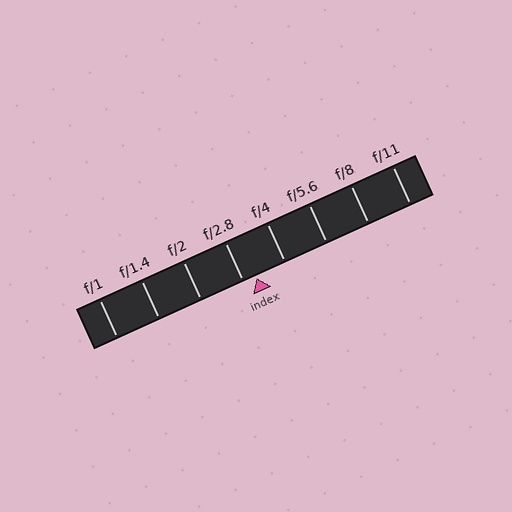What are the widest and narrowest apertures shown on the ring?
The widest aperture shown is f/1 and the narrowest is f/11.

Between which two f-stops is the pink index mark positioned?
The index mark is between f/2.8 and f/4.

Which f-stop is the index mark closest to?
The index mark is closest to f/2.8.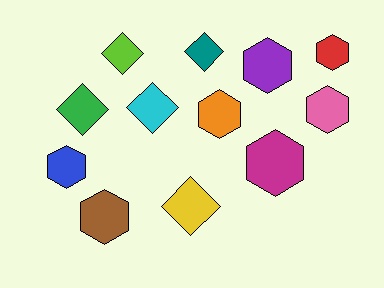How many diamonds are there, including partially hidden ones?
There are 5 diamonds.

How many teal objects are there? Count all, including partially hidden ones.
There is 1 teal object.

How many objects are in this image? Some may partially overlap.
There are 12 objects.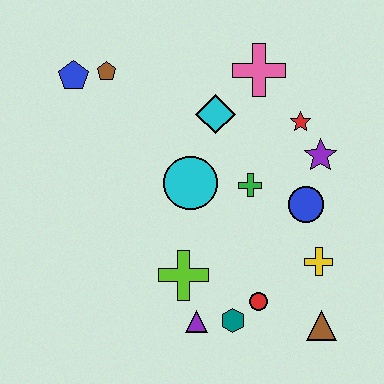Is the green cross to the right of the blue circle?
No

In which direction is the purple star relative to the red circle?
The purple star is above the red circle.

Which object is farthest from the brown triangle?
The blue pentagon is farthest from the brown triangle.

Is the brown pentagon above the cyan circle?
Yes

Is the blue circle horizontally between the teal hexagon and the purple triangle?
No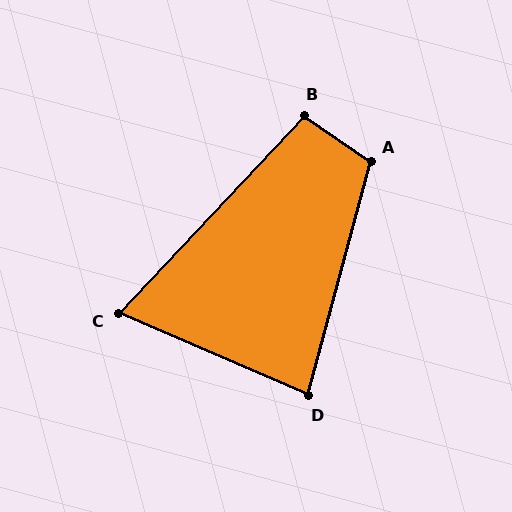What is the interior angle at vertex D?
Approximately 82 degrees (acute).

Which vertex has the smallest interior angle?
C, at approximately 70 degrees.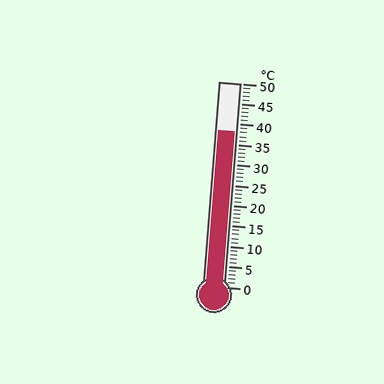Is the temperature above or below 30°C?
The temperature is above 30°C.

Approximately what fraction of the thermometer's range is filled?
The thermometer is filled to approximately 75% of its range.